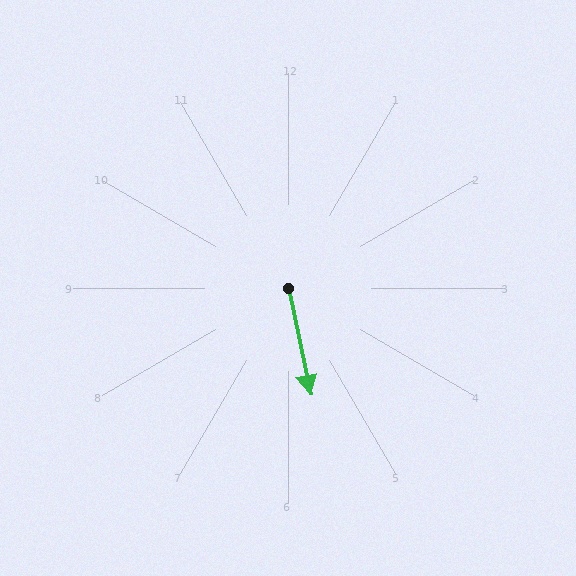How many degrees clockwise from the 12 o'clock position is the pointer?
Approximately 168 degrees.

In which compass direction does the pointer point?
South.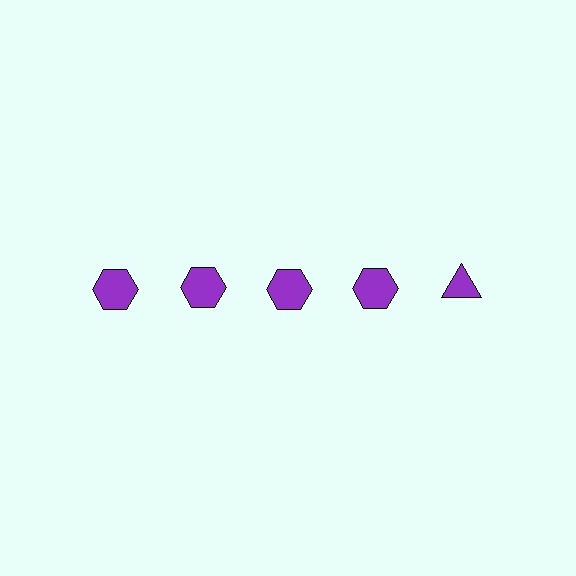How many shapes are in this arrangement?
There are 5 shapes arranged in a grid pattern.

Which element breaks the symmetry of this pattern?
The purple triangle in the top row, rightmost column breaks the symmetry. All other shapes are purple hexagons.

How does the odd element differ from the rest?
It has a different shape: triangle instead of hexagon.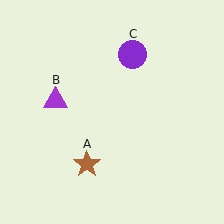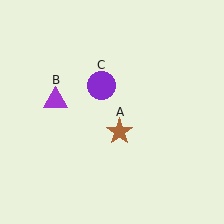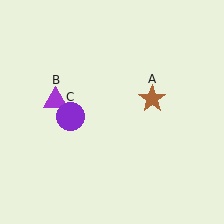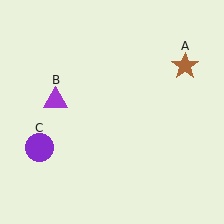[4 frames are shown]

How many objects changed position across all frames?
2 objects changed position: brown star (object A), purple circle (object C).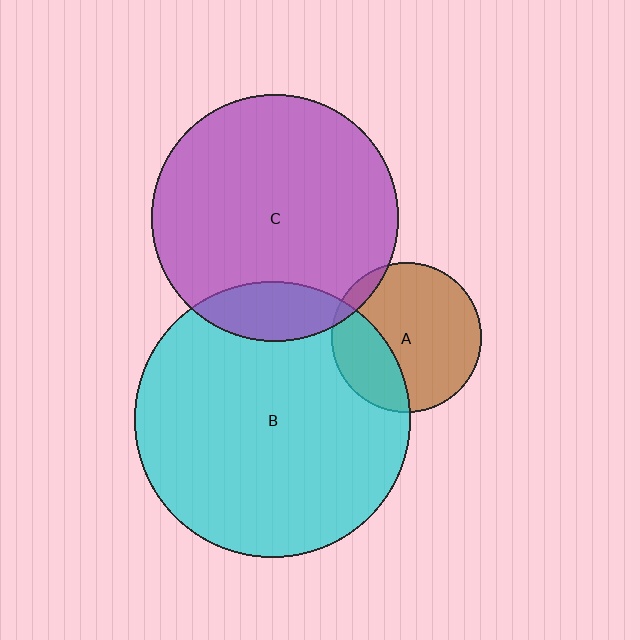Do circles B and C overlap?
Yes.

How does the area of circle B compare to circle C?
Approximately 1.2 times.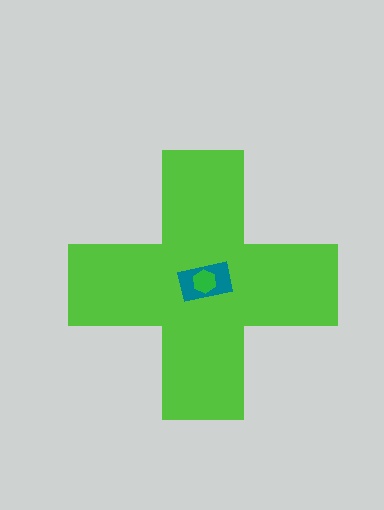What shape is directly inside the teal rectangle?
The green hexagon.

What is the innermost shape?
The green hexagon.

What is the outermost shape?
The lime cross.